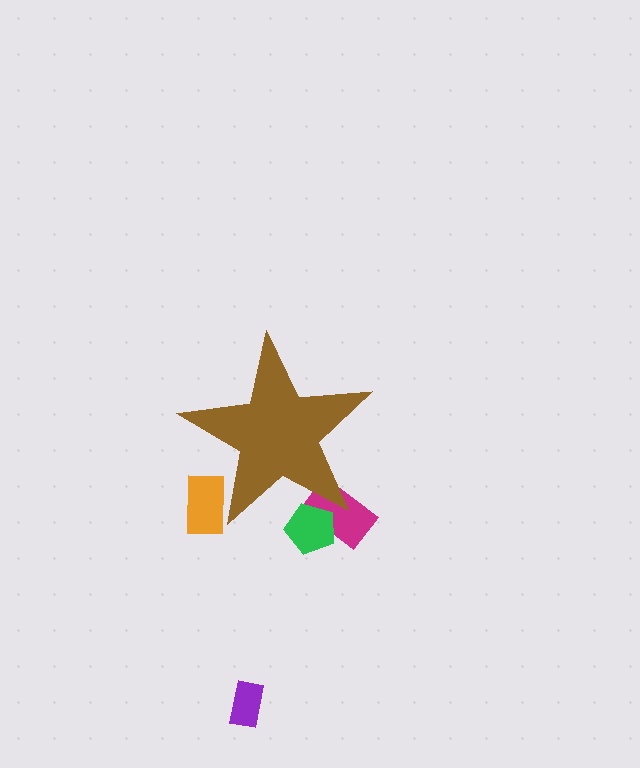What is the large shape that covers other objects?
A brown star.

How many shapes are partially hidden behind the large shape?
3 shapes are partially hidden.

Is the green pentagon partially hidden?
Yes, the green pentagon is partially hidden behind the brown star.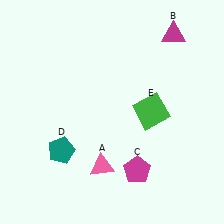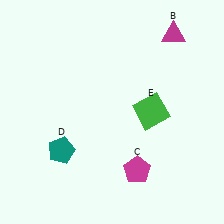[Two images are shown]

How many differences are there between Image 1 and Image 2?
There is 1 difference between the two images.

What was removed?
The pink triangle (A) was removed in Image 2.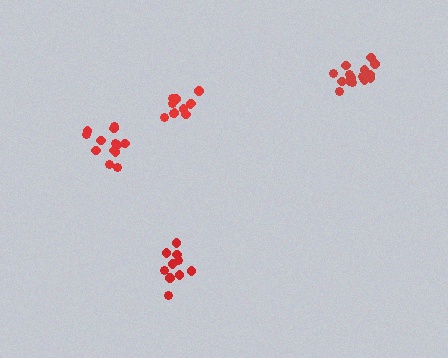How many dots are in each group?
Group 1: 10 dots, Group 2: 16 dots, Group 3: 13 dots, Group 4: 12 dots (51 total).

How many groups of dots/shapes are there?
There are 4 groups.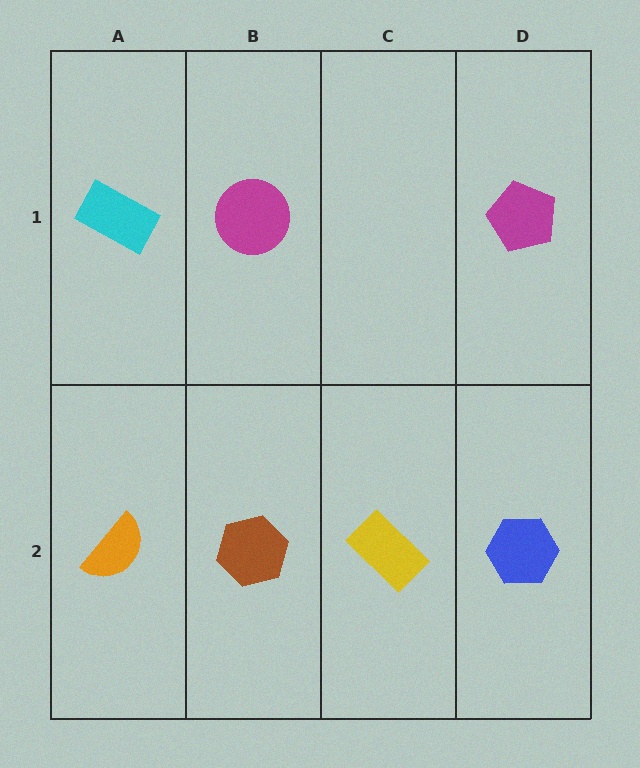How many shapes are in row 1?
3 shapes.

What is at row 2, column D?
A blue hexagon.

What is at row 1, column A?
A cyan rectangle.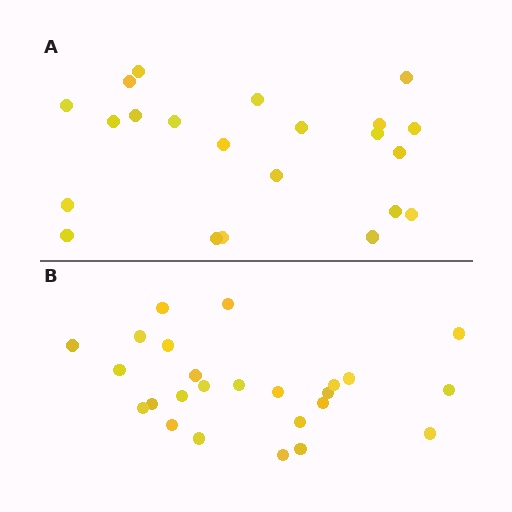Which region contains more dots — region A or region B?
Region B (the bottom region) has more dots.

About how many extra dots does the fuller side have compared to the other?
Region B has just a few more — roughly 2 or 3 more dots than region A.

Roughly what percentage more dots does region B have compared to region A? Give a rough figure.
About 15% more.